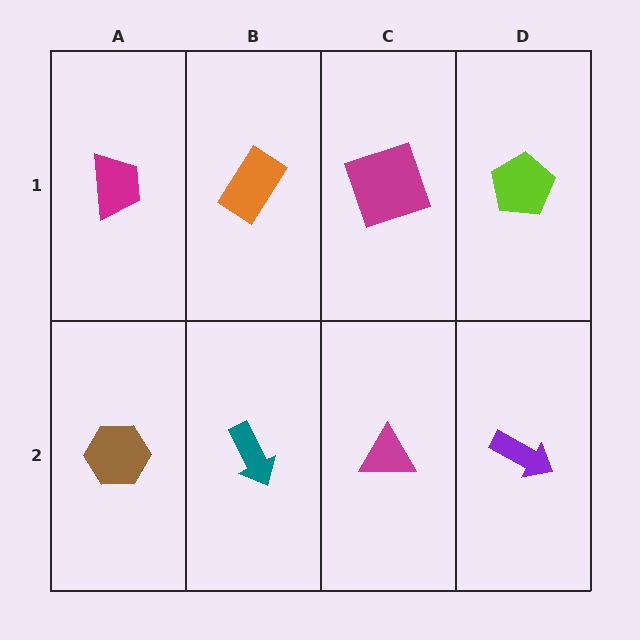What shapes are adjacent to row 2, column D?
A lime pentagon (row 1, column D), a magenta triangle (row 2, column C).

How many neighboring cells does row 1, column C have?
3.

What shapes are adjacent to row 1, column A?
A brown hexagon (row 2, column A), an orange rectangle (row 1, column B).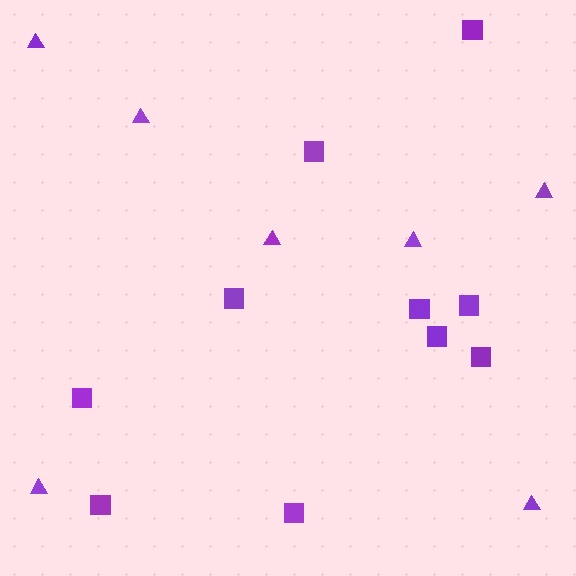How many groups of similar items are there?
There are 2 groups: one group of triangles (7) and one group of squares (10).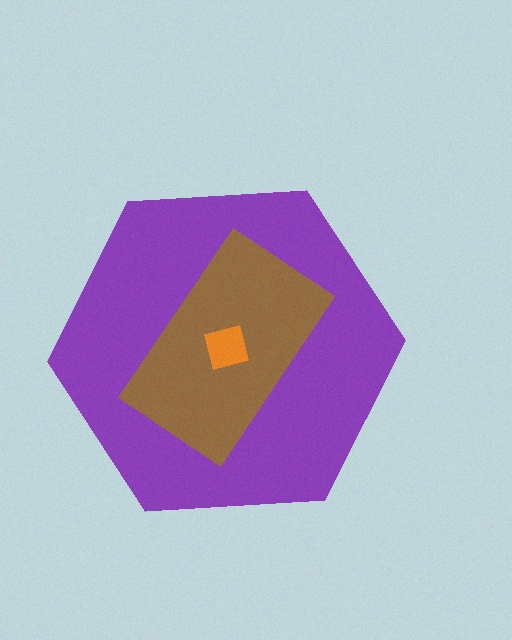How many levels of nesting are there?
3.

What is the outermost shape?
The purple hexagon.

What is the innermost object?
The orange square.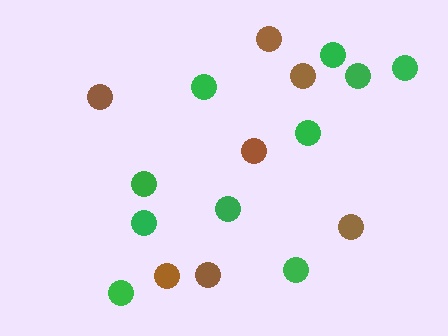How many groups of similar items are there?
There are 2 groups: one group of brown circles (7) and one group of green circles (10).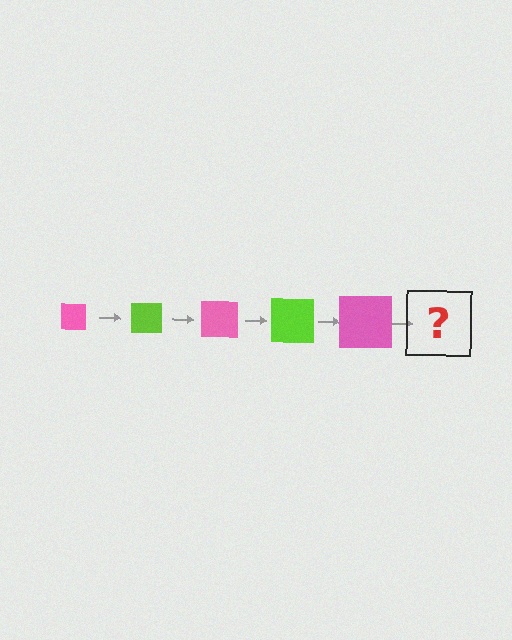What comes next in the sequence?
The next element should be a lime square, larger than the previous one.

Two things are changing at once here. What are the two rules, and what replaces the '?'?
The two rules are that the square grows larger each step and the color cycles through pink and lime. The '?' should be a lime square, larger than the previous one.